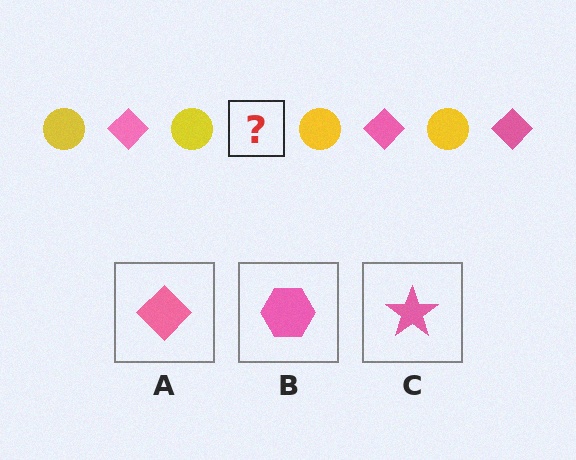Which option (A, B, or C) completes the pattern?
A.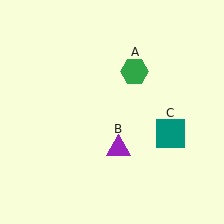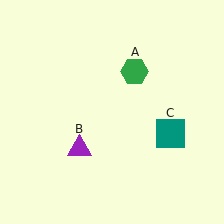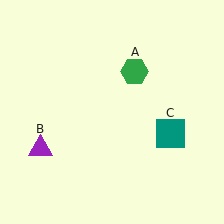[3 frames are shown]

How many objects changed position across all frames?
1 object changed position: purple triangle (object B).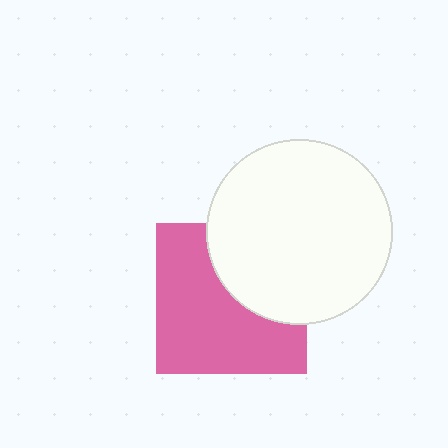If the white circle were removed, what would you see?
You would see the complete pink square.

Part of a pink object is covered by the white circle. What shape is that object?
It is a square.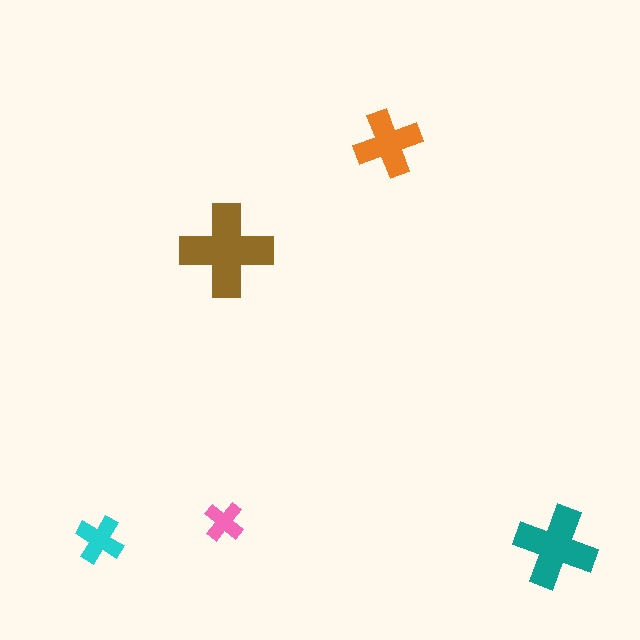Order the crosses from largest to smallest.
the brown one, the teal one, the orange one, the cyan one, the pink one.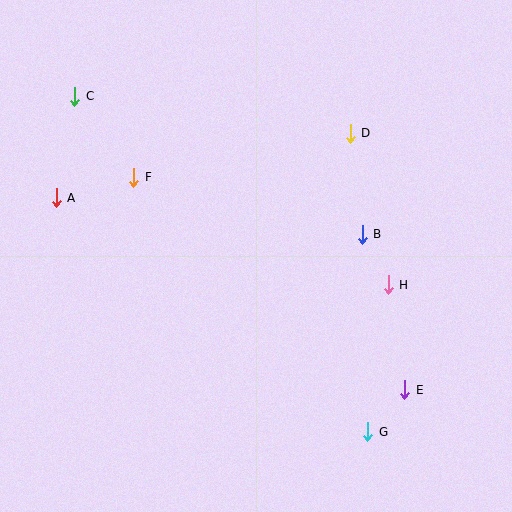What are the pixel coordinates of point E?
Point E is at (405, 390).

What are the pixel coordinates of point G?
Point G is at (368, 432).